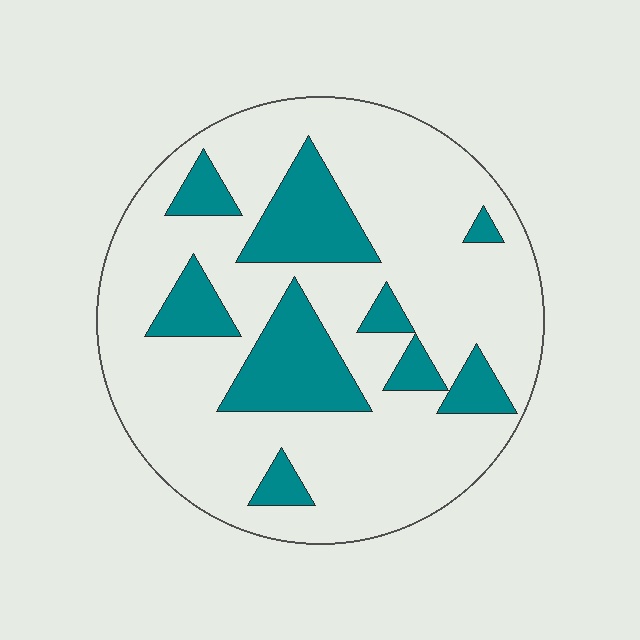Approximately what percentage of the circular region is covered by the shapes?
Approximately 25%.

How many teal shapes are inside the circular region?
9.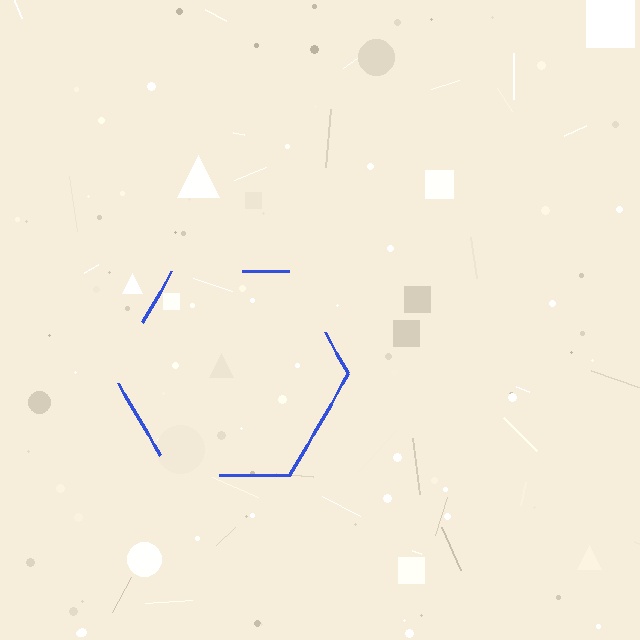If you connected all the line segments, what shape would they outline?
They would outline a hexagon.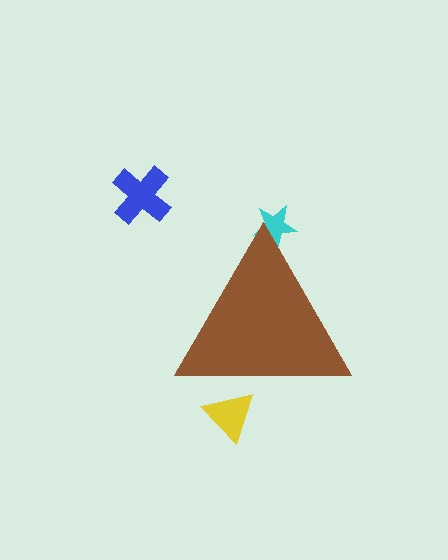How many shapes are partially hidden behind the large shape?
2 shapes are partially hidden.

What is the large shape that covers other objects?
A brown triangle.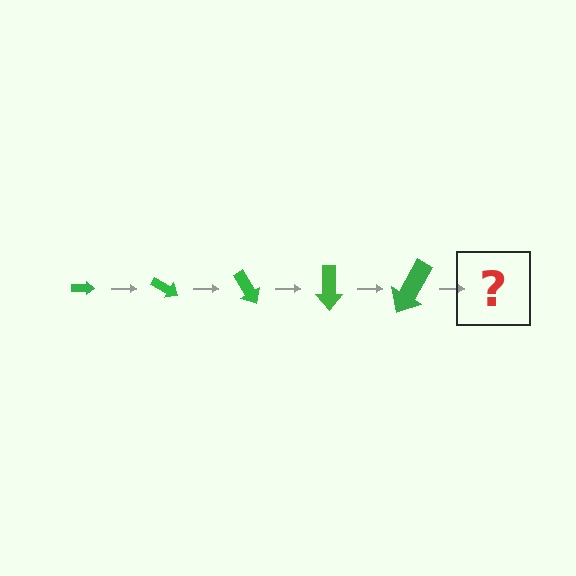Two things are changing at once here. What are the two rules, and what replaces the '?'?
The two rules are that the arrow grows larger each step and it rotates 30 degrees each step. The '?' should be an arrow, larger than the previous one and rotated 150 degrees from the start.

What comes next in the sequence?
The next element should be an arrow, larger than the previous one and rotated 150 degrees from the start.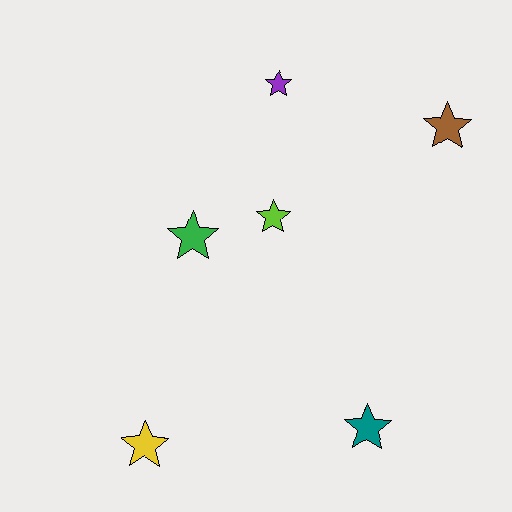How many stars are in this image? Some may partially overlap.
There are 6 stars.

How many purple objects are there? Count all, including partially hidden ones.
There is 1 purple object.